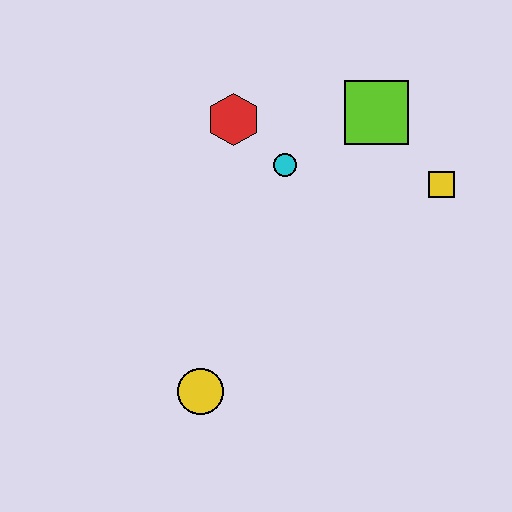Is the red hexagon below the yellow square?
No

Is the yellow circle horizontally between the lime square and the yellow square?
No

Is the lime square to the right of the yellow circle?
Yes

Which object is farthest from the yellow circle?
The lime square is farthest from the yellow circle.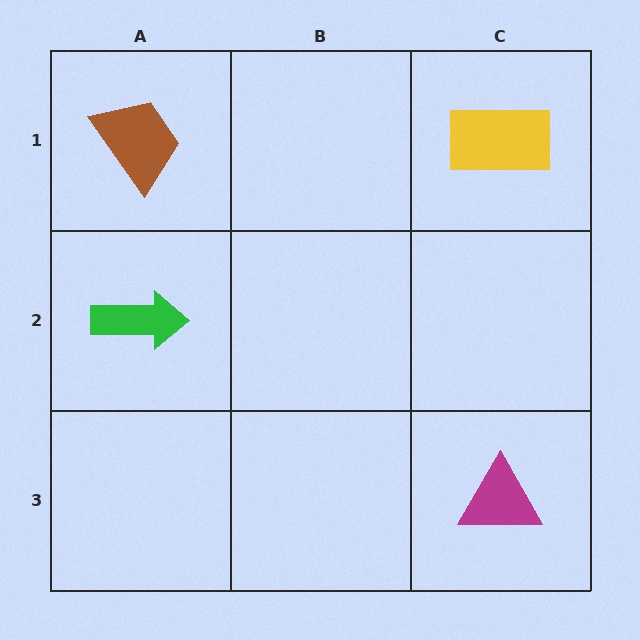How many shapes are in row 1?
2 shapes.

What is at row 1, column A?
A brown trapezoid.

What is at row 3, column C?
A magenta triangle.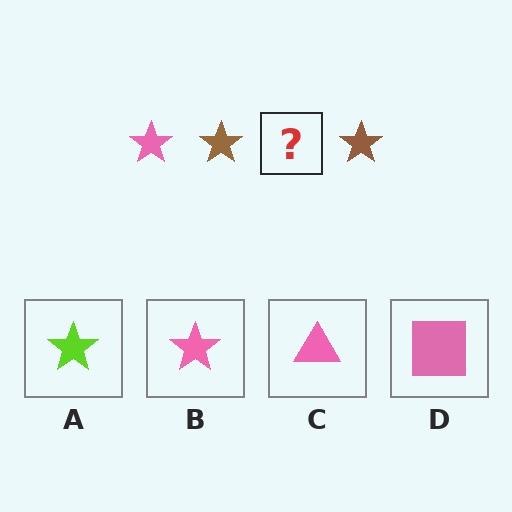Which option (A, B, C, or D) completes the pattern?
B.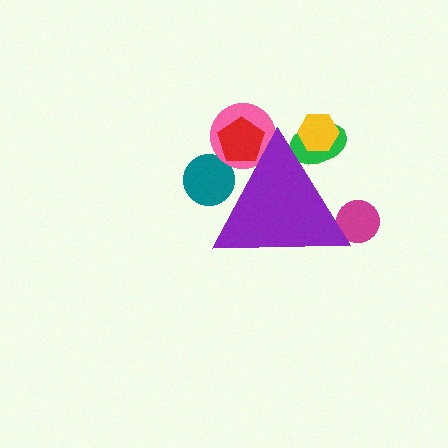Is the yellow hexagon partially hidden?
Yes, the yellow hexagon is partially hidden behind the purple triangle.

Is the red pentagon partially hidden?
Yes, the red pentagon is partially hidden behind the purple triangle.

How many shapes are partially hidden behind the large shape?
6 shapes are partially hidden.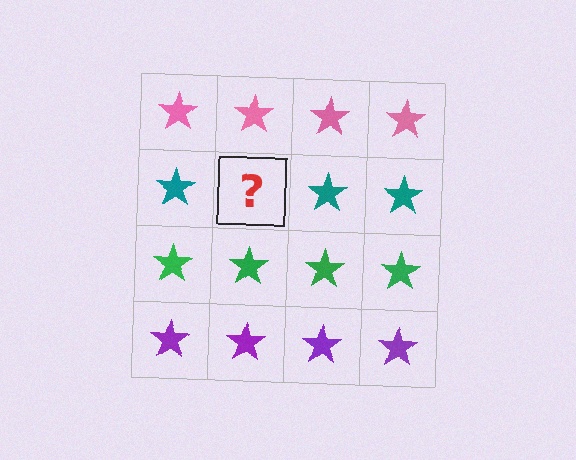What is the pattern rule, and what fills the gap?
The rule is that each row has a consistent color. The gap should be filled with a teal star.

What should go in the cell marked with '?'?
The missing cell should contain a teal star.